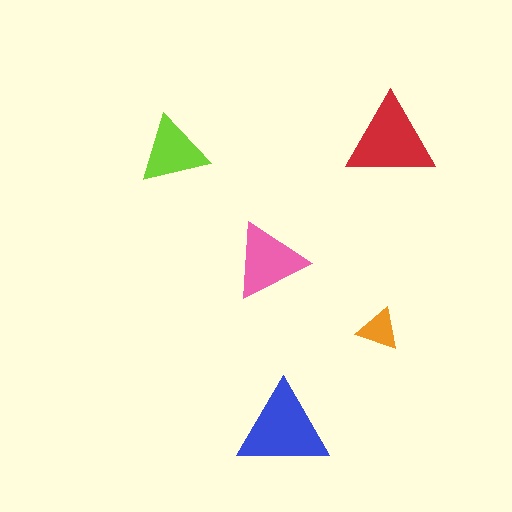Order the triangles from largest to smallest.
the blue one, the red one, the pink one, the lime one, the orange one.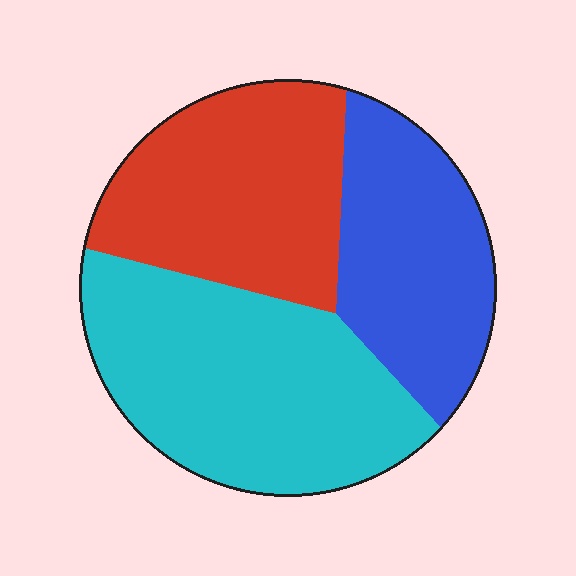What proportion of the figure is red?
Red covers 32% of the figure.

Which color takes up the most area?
Cyan, at roughly 40%.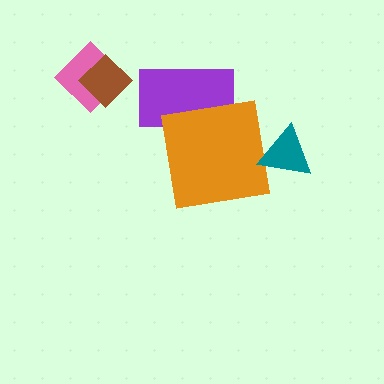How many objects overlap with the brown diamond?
1 object overlaps with the brown diamond.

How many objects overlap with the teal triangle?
0 objects overlap with the teal triangle.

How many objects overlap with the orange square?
1 object overlaps with the orange square.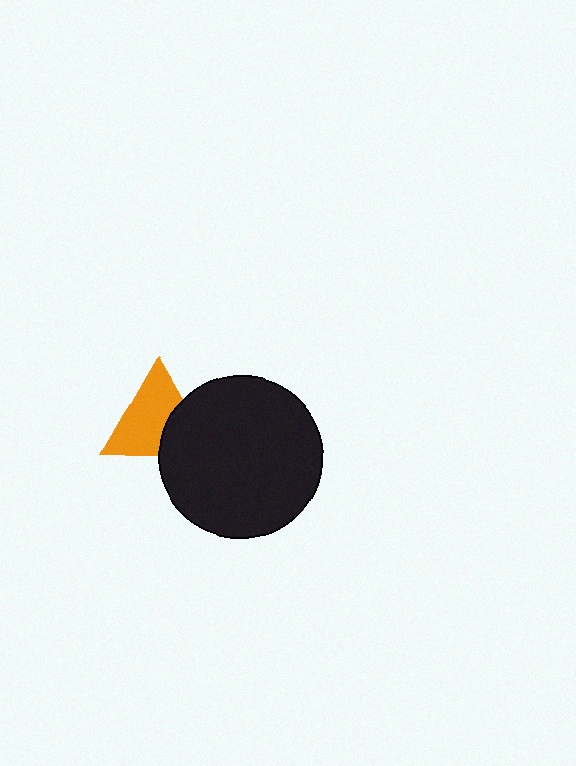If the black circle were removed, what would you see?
You would see the complete orange triangle.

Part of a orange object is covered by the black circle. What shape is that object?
It is a triangle.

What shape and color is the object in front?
The object in front is a black circle.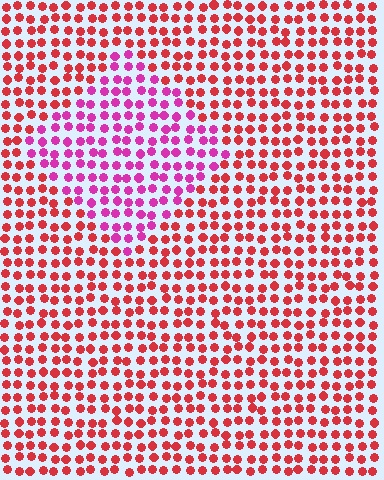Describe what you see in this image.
The image is filled with small red elements in a uniform arrangement. A diamond-shaped region is visible where the elements are tinted to a slightly different hue, forming a subtle color boundary.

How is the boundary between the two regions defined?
The boundary is defined purely by a slight shift in hue (about 41 degrees). Spacing, size, and orientation are identical on both sides.